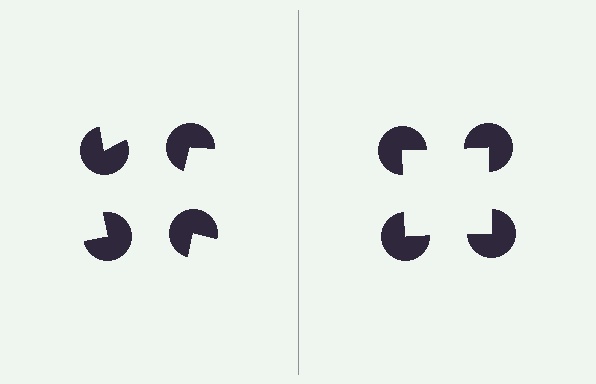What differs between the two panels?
The pac-man discs are positioned identically on both sides; only the wedge orientations differ. On the right they align to a square; on the left they are misaligned.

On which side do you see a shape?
An illusory square appears on the right side. On the left side the wedge cuts are rotated, so no coherent shape forms.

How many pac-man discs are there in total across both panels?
8 — 4 on each side.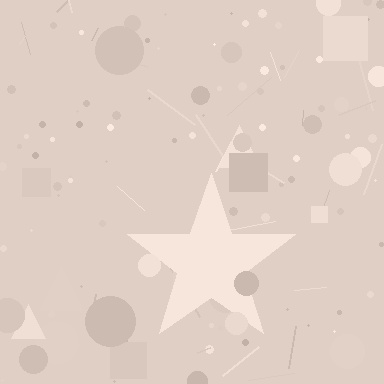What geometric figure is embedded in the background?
A star is embedded in the background.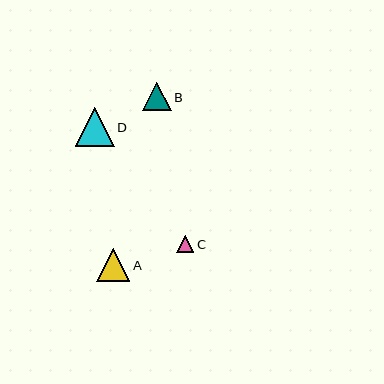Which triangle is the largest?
Triangle D is the largest with a size of approximately 39 pixels.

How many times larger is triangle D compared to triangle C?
Triangle D is approximately 2.3 times the size of triangle C.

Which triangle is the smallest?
Triangle C is the smallest with a size of approximately 17 pixels.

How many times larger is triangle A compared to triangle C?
Triangle A is approximately 2.0 times the size of triangle C.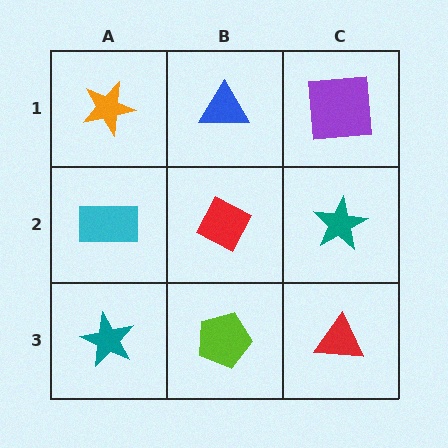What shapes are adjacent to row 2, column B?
A blue triangle (row 1, column B), a lime pentagon (row 3, column B), a cyan rectangle (row 2, column A), a teal star (row 2, column C).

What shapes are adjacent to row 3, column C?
A teal star (row 2, column C), a lime pentagon (row 3, column B).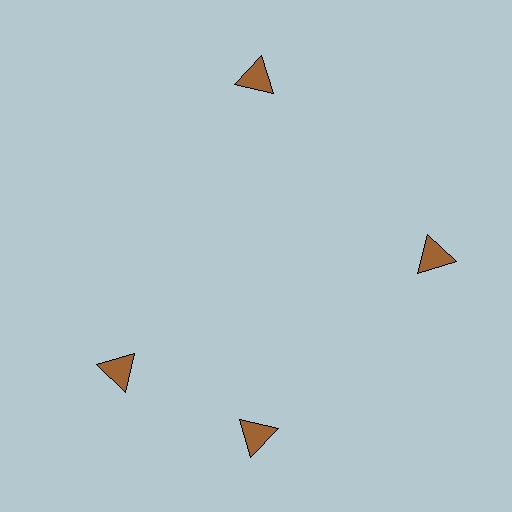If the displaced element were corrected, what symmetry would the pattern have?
It would have 4-fold rotational symmetry — the pattern would map onto itself every 90 degrees.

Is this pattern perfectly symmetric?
No. The 4 brown triangles are arranged in a ring, but one element near the 9 o'clock position is rotated out of alignment along the ring, breaking the 4-fold rotational symmetry.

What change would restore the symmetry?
The symmetry would be restored by rotating it back into even spacing with its neighbors so that all 4 triangles sit at equal angles and equal distance from the center.